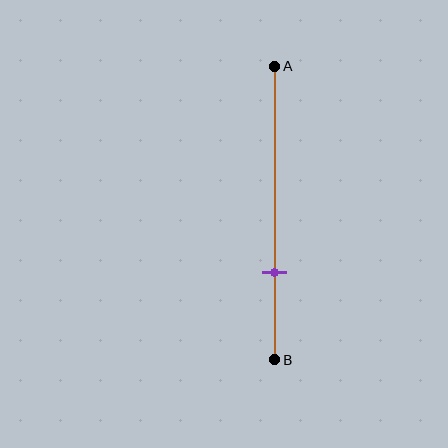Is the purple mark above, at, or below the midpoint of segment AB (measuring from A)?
The purple mark is below the midpoint of segment AB.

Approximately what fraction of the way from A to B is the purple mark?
The purple mark is approximately 70% of the way from A to B.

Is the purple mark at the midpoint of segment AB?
No, the mark is at about 70% from A, not at the 50% midpoint.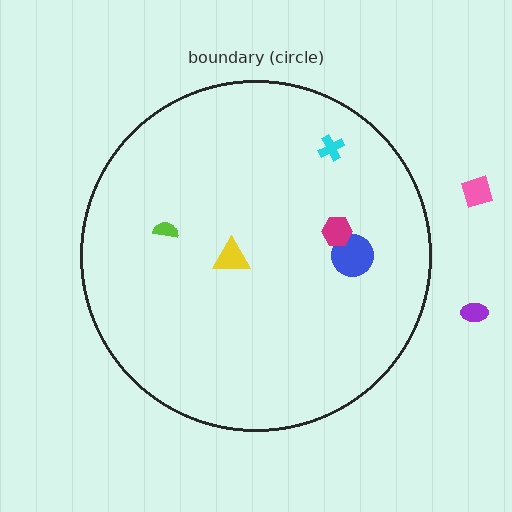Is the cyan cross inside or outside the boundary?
Inside.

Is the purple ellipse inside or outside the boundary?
Outside.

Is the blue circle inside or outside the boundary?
Inside.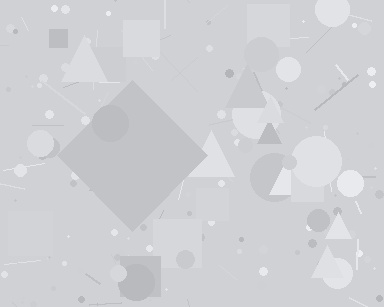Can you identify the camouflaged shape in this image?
The camouflaged shape is a diamond.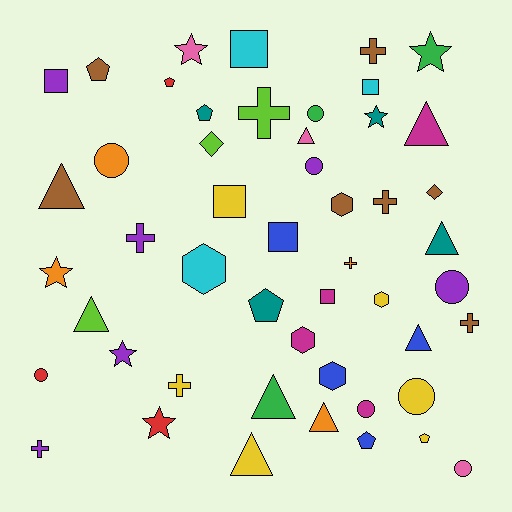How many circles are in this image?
There are 8 circles.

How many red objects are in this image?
There are 3 red objects.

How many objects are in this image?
There are 50 objects.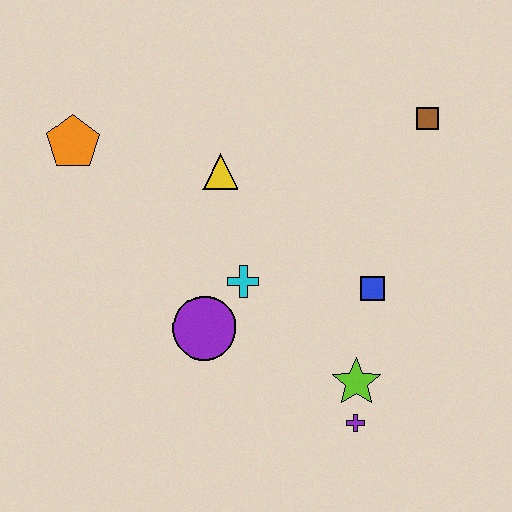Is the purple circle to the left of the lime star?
Yes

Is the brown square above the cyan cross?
Yes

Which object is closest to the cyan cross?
The purple circle is closest to the cyan cross.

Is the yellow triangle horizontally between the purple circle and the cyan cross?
Yes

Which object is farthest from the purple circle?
The brown square is farthest from the purple circle.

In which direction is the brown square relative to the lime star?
The brown square is above the lime star.